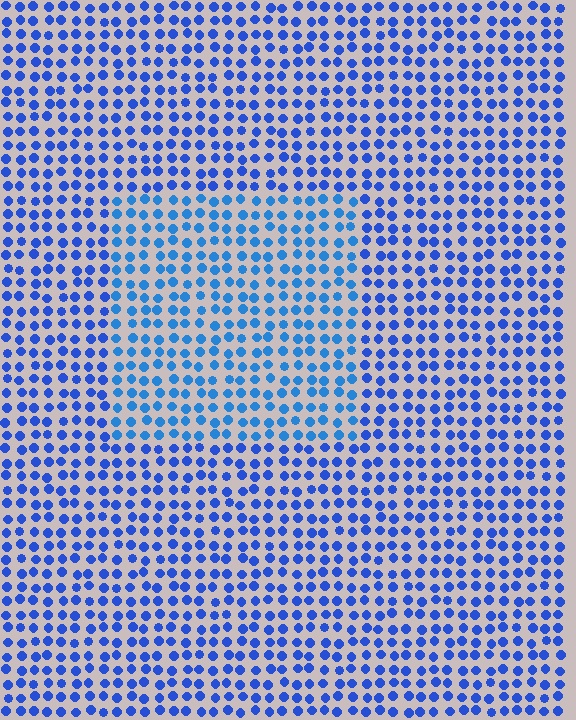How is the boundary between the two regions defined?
The boundary is defined purely by a slight shift in hue (about 18 degrees). Spacing, size, and orientation are identical on both sides.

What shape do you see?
I see a rectangle.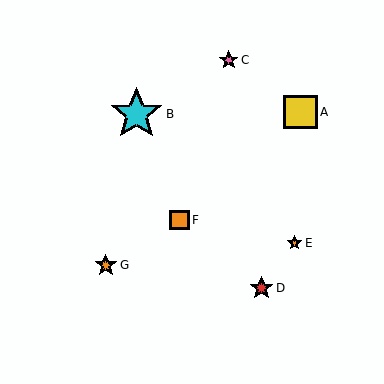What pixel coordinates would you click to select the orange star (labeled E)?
Click at (294, 243) to select the orange star E.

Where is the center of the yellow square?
The center of the yellow square is at (300, 112).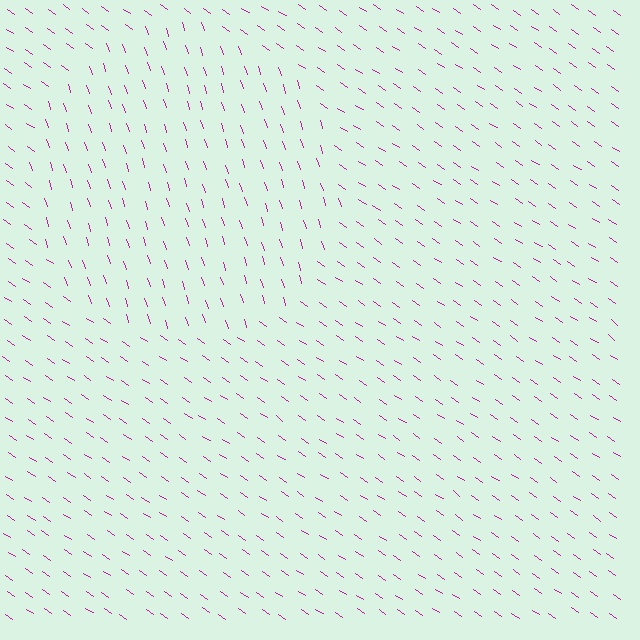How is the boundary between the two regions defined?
The boundary is defined purely by a change in line orientation (approximately 38 degrees difference). All lines are the same color and thickness.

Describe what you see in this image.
The image is filled with small magenta line segments. A circle region in the image has lines oriented differently from the surrounding lines, creating a visible texture boundary.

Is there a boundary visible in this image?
Yes, there is a texture boundary formed by a change in line orientation.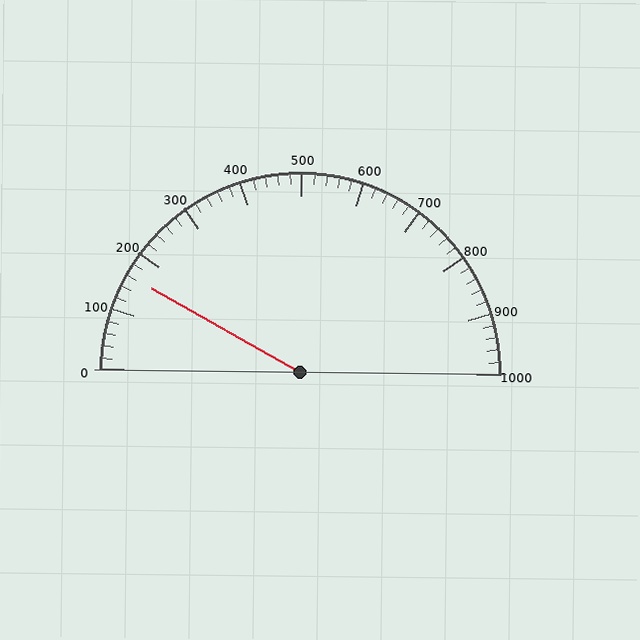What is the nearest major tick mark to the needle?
The nearest major tick mark is 200.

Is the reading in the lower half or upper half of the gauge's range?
The reading is in the lower half of the range (0 to 1000).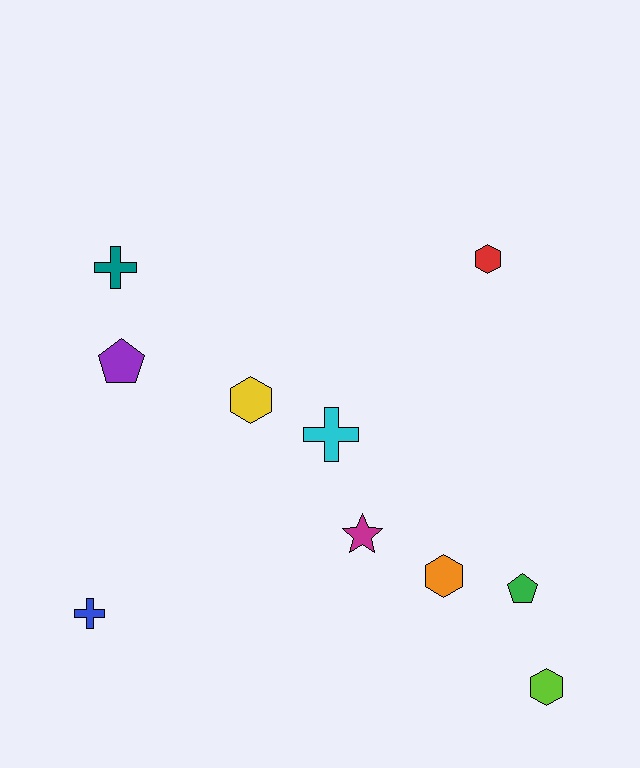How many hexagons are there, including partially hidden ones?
There are 4 hexagons.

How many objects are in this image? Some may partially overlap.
There are 10 objects.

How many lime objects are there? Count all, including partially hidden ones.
There is 1 lime object.